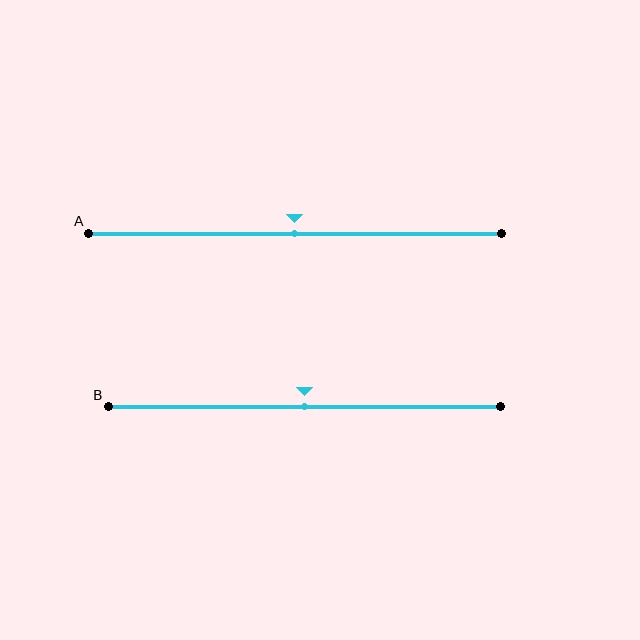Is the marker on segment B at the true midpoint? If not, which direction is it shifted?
Yes, the marker on segment B is at the true midpoint.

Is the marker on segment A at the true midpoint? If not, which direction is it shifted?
Yes, the marker on segment A is at the true midpoint.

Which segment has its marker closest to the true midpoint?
Segment A has its marker closest to the true midpoint.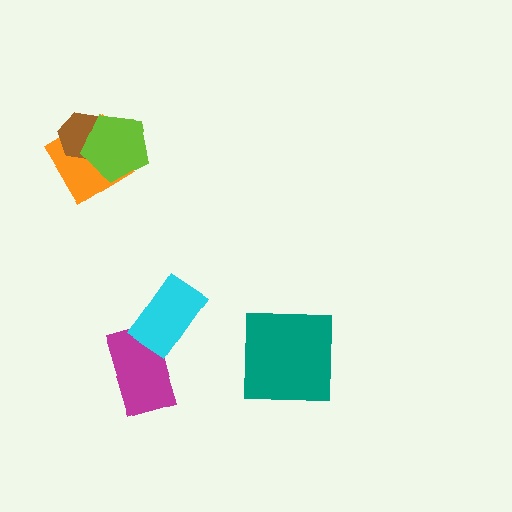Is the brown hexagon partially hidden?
Yes, it is partially covered by another shape.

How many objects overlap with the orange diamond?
2 objects overlap with the orange diamond.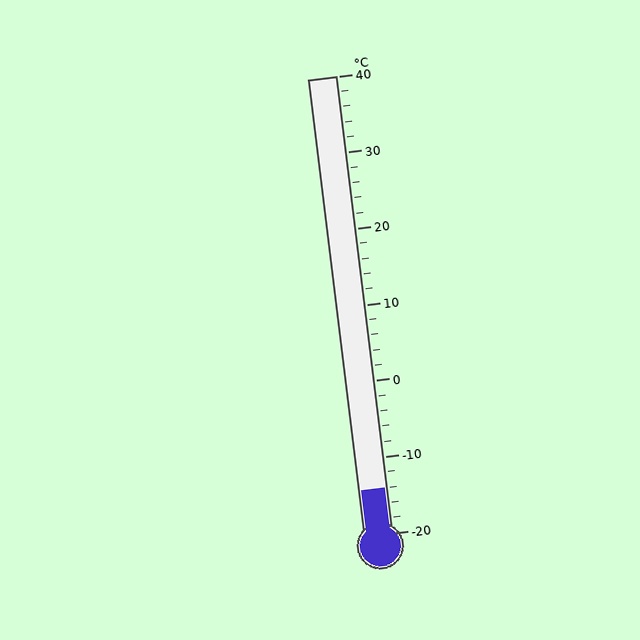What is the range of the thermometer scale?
The thermometer scale ranges from -20°C to 40°C.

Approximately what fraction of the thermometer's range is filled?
The thermometer is filled to approximately 10% of its range.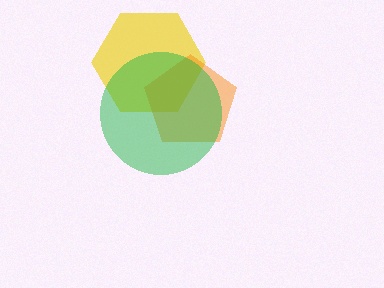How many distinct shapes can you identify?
There are 3 distinct shapes: a yellow hexagon, an orange pentagon, a green circle.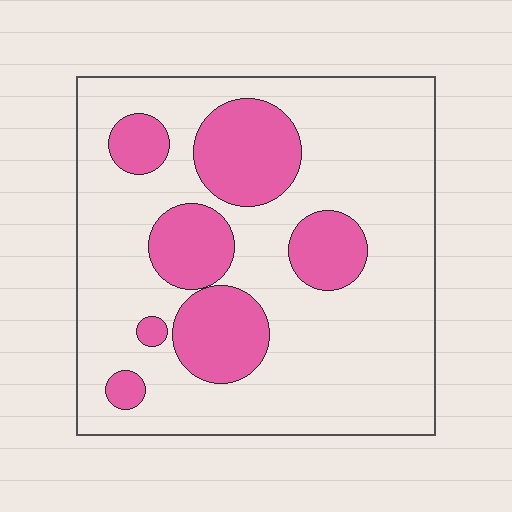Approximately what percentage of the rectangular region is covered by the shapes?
Approximately 25%.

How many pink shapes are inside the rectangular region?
7.